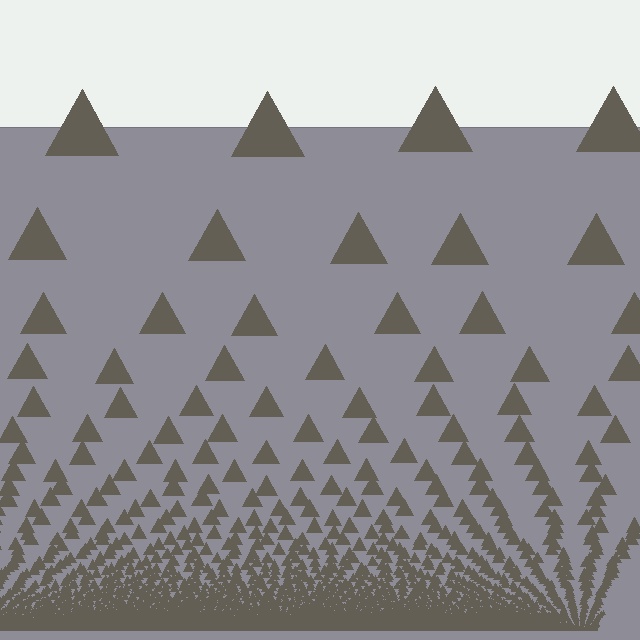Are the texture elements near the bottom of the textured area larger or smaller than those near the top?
Smaller. The gradient is inverted — elements near the bottom are smaller and denser.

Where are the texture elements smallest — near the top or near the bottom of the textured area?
Near the bottom.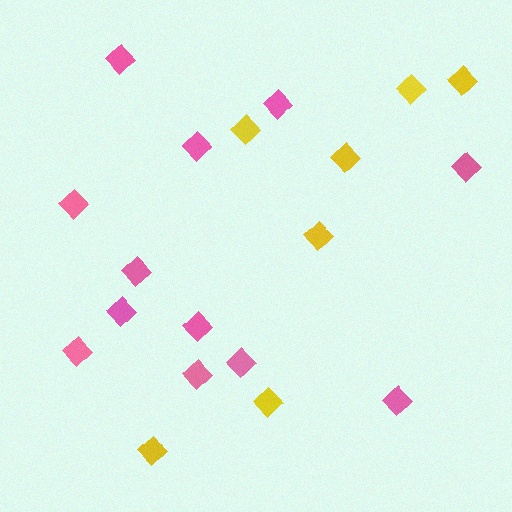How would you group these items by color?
There are 2 groups: one group of pink diamonds (12) and one group of yellow diamonds (7).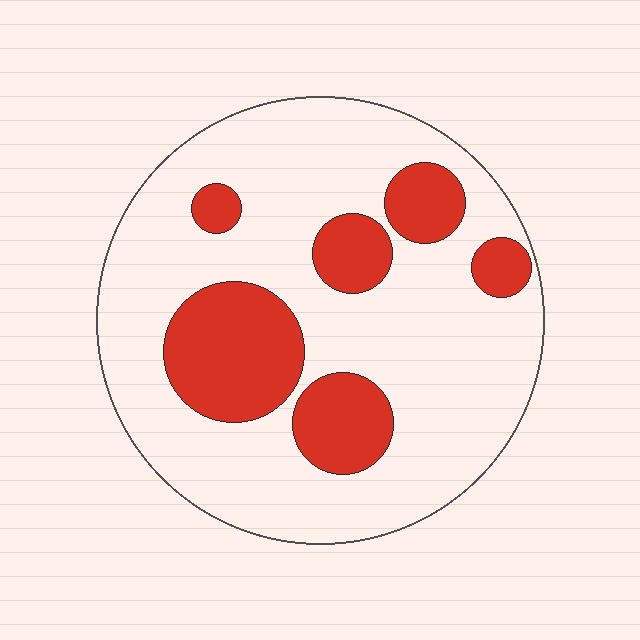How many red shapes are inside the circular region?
6.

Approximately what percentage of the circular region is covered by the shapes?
Approximately 25%.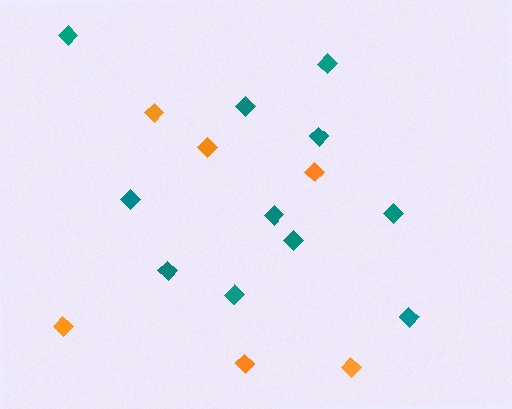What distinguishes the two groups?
There are 2 groups: one group of orange diamonds (6) and one group of teal diamonds (11).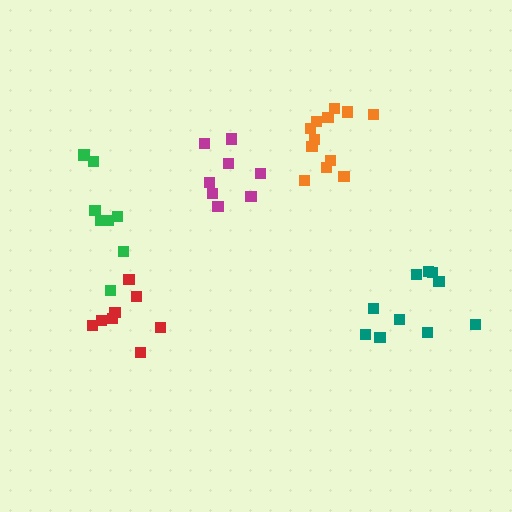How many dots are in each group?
Group 1: 8 dots, Group 2: 8 dots, Group 3: 12 dots, Group 4: 10 dots, Group 5: 8 dots (46 total).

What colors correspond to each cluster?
The clusters are colored: green, magenta, orange, teal, red.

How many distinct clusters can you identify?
There are 5 distinct clusters.